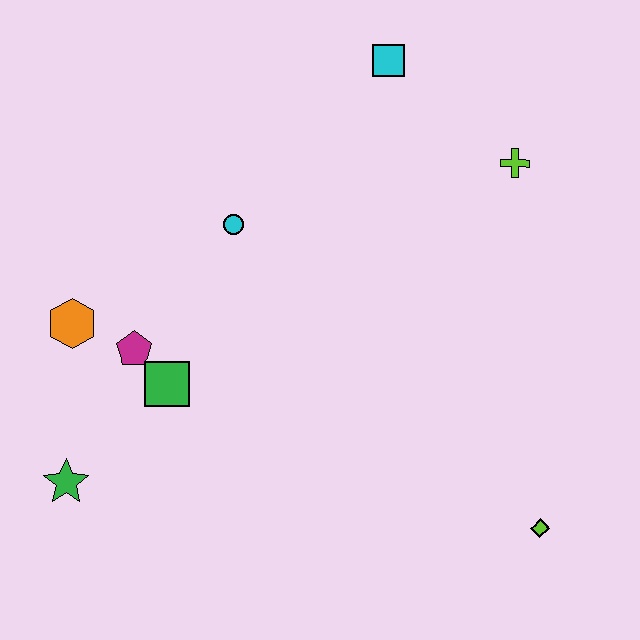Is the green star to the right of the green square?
No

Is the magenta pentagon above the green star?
Yes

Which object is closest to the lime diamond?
The lime cross is closest to the lime diamond.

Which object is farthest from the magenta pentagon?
The lime diamond is farthest from the magenta pentagon.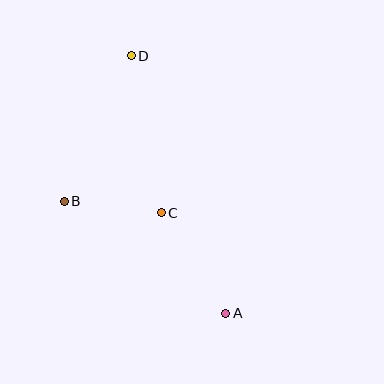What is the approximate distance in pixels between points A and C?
The distance between A and C is approximately 119 pixels.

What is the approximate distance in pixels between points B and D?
The distance between B and D is approximately 161 pixels.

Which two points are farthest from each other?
Points A and D are farthest from each other.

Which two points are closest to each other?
Points B and C are closest to each other.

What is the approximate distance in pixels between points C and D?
The distance between C and D is approximately 160 pixels.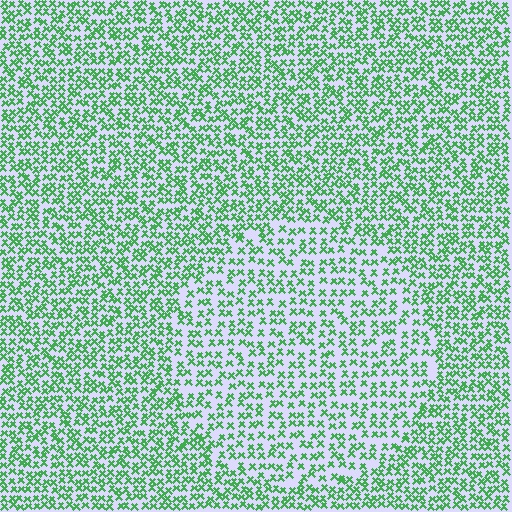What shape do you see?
I see a circle.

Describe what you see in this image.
The image contains small green elements arranged at two different densities. A circle-shaped region is visible where the elements are less densely packed than the surrounding area.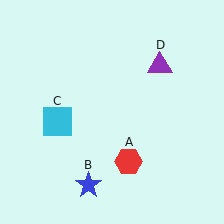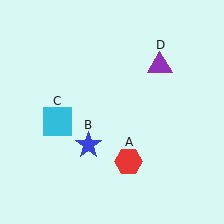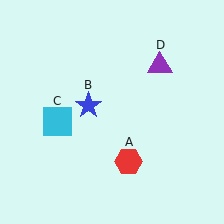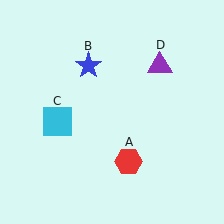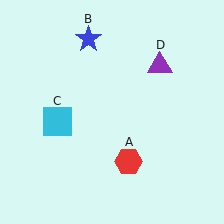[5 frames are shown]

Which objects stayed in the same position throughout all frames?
Red hexagon (object A) and cyan square (object C) and purple triangle (object D) remained stationary.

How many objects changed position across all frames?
1 object changed position: blue star (object B).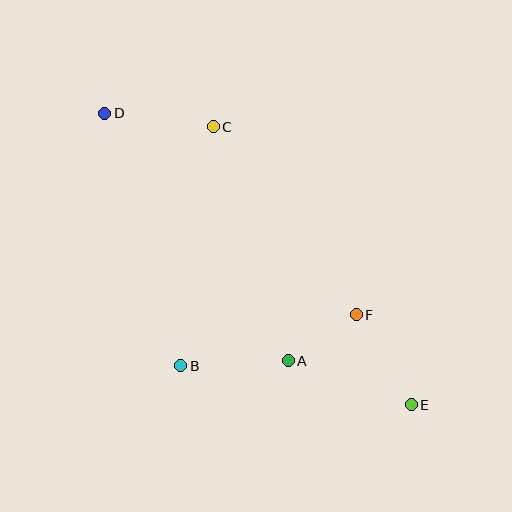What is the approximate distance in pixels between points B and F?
The distance between B and F is approximately 182 pixels.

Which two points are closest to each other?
Points A and F are closest to each other.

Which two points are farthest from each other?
Points D and E are farthest from each other.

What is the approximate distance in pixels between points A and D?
The distance between A and D is approximately 308 pixels.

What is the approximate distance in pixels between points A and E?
The distance between A and E is approximately 131 pixels.